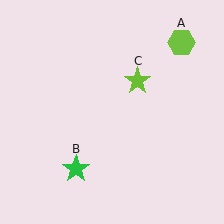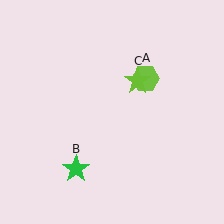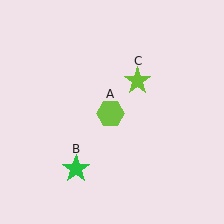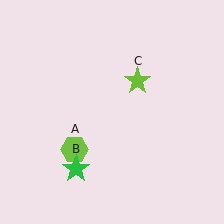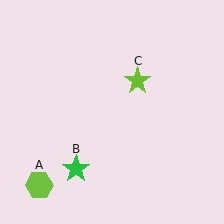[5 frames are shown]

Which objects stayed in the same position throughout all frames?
Green star (object B) and lime star (object C) remained stationary.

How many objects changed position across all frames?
1 object changed position: lime hexagon (object A).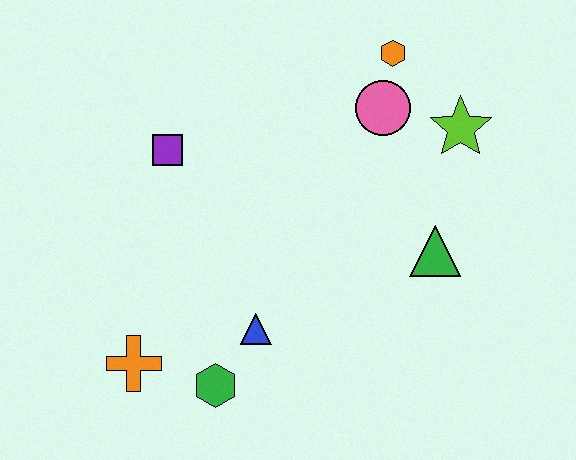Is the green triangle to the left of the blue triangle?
No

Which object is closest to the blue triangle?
The green hexagon is closest to the blue triangle.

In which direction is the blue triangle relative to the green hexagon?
The blue triangle is above the green hexagon.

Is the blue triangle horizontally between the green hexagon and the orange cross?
No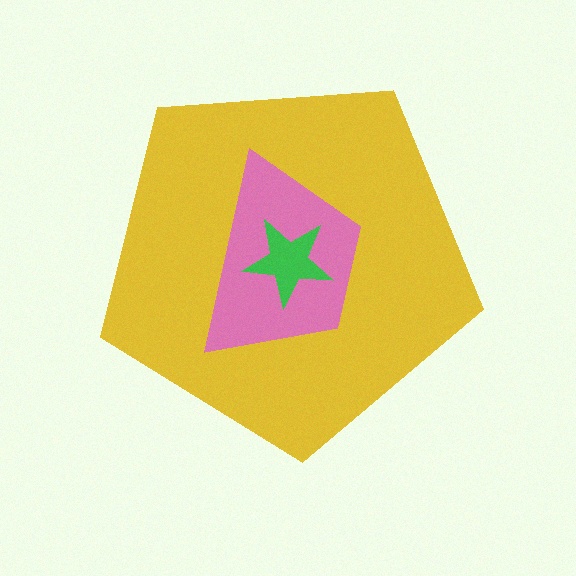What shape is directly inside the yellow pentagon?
The pink trapezoid.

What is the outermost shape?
The yellow pentagon.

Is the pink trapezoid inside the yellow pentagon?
Yes.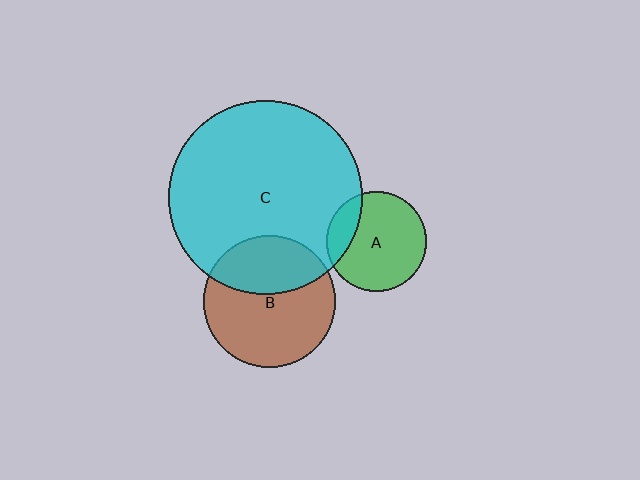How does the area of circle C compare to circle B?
Approximately 2.2 times.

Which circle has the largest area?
Circle C (cyan).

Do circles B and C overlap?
Yes.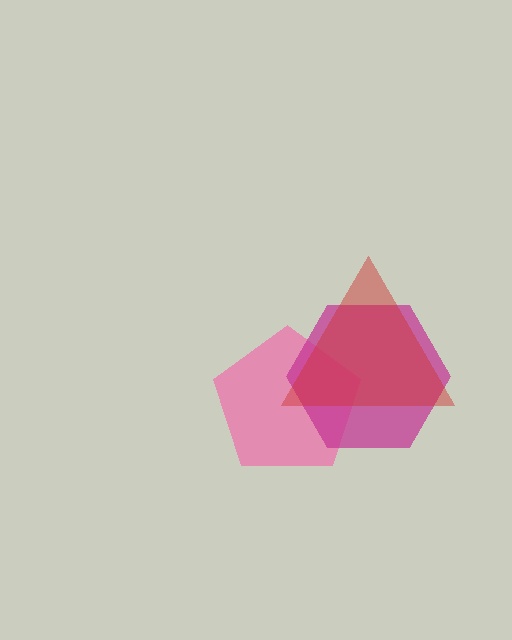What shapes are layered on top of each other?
The layered shapes are: a pink pentagon, a magenta hexagon, a red triangle.